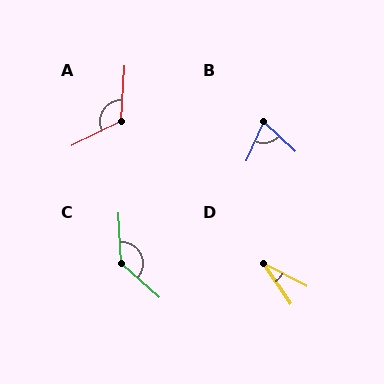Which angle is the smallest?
D, at approximately 28 degrees.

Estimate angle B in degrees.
Approximately 71 degrees.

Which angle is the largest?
C, at approximately 135 degrees.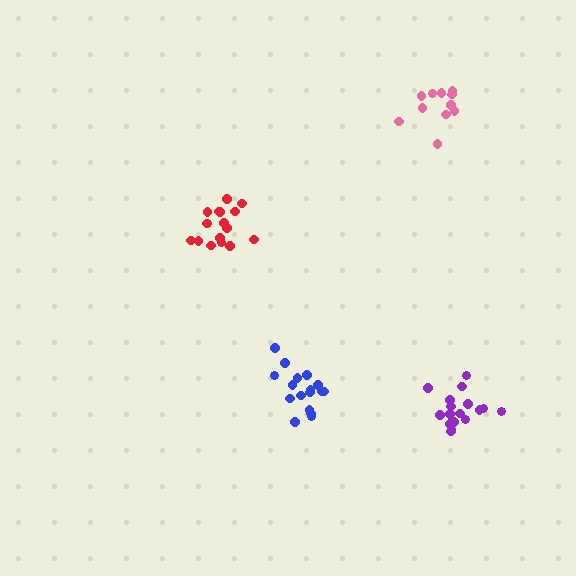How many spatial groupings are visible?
There are 4 spatial groupings.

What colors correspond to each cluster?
The clusters are colored: blue, red, pink, purple.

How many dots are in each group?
Group 1: 17 dots, Group 2: 17 dots, Group 3: 11 dots, Group 4: 17 dots (62 total).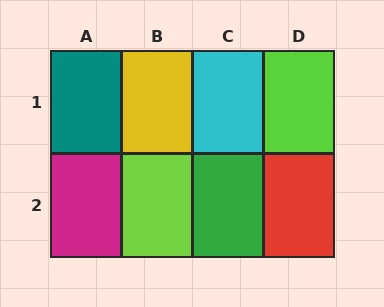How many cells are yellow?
1 cell is yellow.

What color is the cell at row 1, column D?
Lime.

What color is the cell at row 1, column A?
Teal.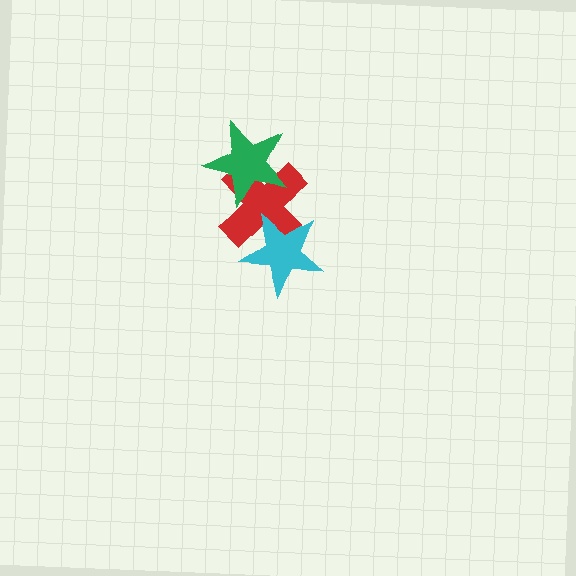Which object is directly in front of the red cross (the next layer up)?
The cyan star is directly in front of the red cross.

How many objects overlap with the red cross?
2 objects overlap with the red cross.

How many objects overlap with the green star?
1 object overlaps with the green star.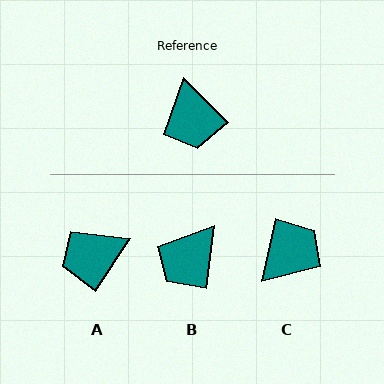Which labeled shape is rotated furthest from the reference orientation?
C, about 123 degrees away.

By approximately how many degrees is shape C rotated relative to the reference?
Approximately 123 degrees counter-clockwise.